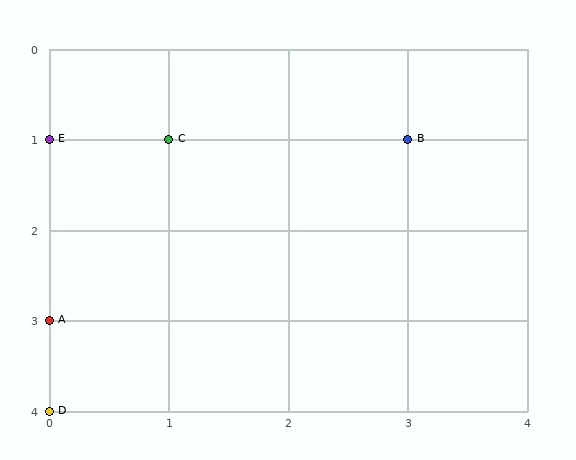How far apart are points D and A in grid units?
Points D and A are 1 row apart.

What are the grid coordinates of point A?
Point A is at grid coordinates (0, 3).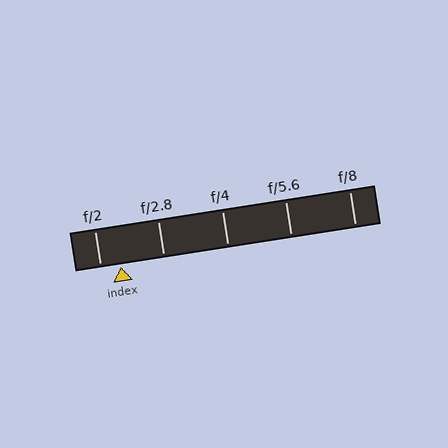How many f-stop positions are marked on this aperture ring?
There are 5 f-stop positions marked.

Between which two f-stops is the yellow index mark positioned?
The index mark is between f/2 and f/2.8.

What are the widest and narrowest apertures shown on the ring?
The widest aperture shown is f/2 and the narrowest is f/8.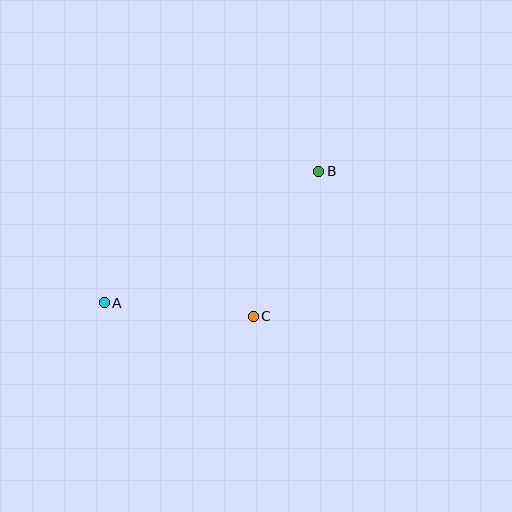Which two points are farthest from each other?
Points A and B are farthest from each other.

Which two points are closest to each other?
Points A and C are closest to each other.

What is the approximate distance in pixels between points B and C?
The distance between B and C is approximately 159 pixels.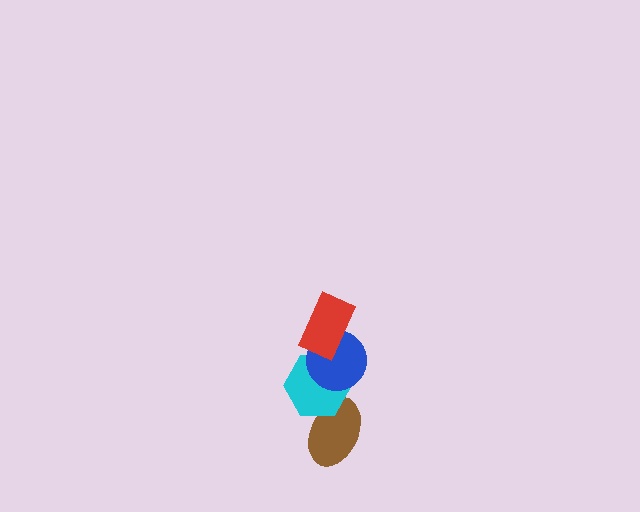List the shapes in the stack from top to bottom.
From top to bottom: the red rectangle, the blue circle, the cyan hexagon, the brown ellipse.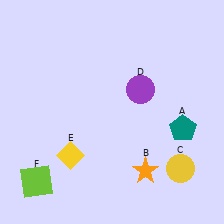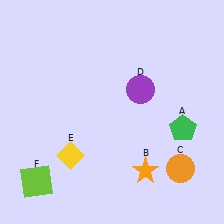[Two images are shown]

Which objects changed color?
A changed from teal to green. C changed from yellow to orange.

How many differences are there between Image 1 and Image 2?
There are 2 differences between the two images.